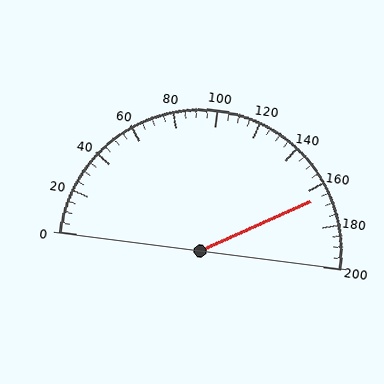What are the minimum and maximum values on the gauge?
The gauge ranges from 0 to 200.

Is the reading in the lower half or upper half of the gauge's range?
The reading is in the upper half of the range (0 to 200).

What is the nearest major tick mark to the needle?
The nearest major tick mark is 160.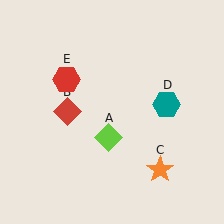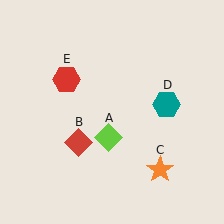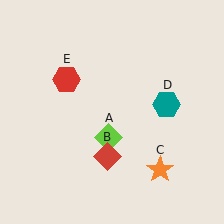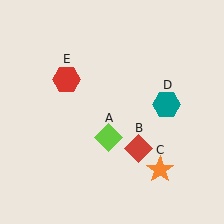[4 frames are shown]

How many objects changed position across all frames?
1 object changed position: red diamond (object B).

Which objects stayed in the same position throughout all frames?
Lime diamond (object A) and orange star (object C) and teal hexagon (object D) and red hexagon (object E) remained stationary.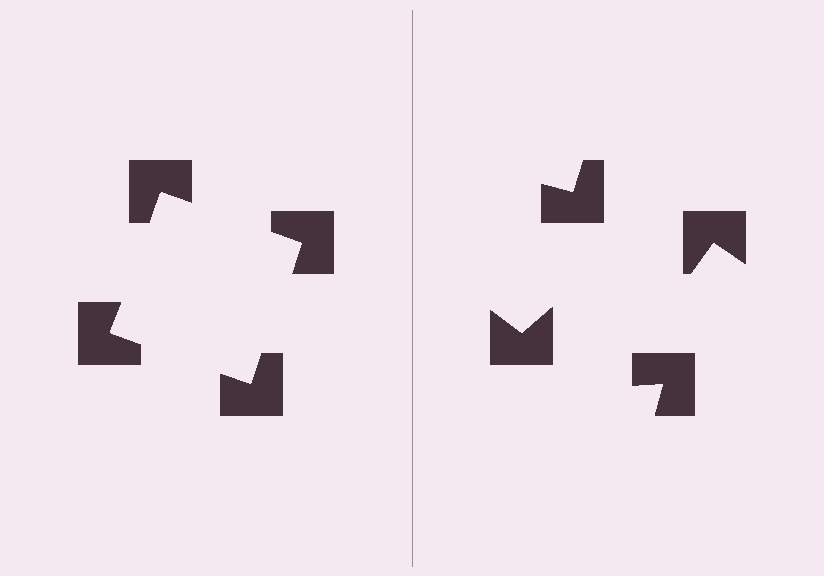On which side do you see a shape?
An illusory square appears on the left side. On the right side the wedge cuts are rotated, so no coherent shape forms.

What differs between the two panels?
The notched squares are positioned identically on both sides; only the wedge orientations differ. On the left they align to a square; on the right they are misaligned.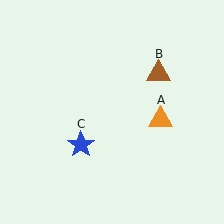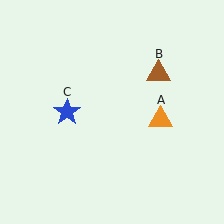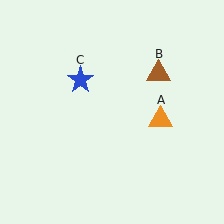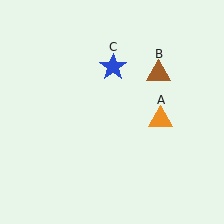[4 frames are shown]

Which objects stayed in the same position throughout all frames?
Orange triangle (object A) and brown triangle (object B) remained stationary.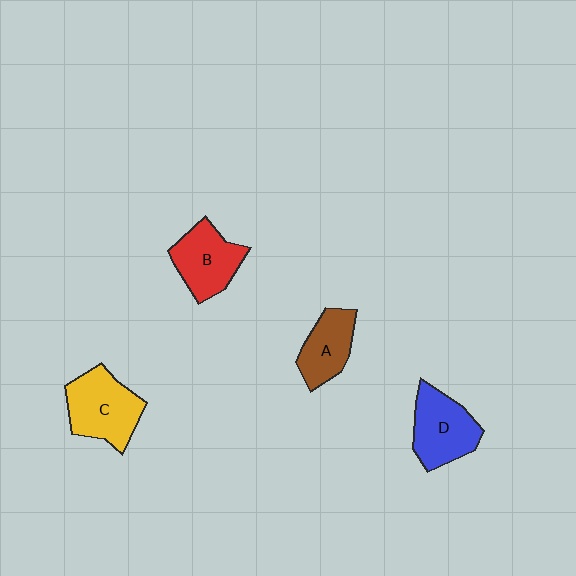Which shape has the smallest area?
Shape A (brown).